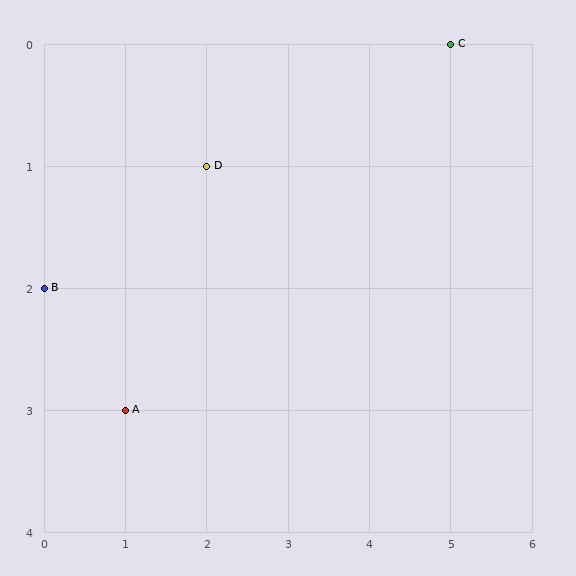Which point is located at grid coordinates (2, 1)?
Point D is at (2, 1).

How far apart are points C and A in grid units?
Points C and A are 4 columns and 3 rows apart (about 5.0 grid units diagonally).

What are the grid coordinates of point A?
Point A is at grid coordinates (1, 3).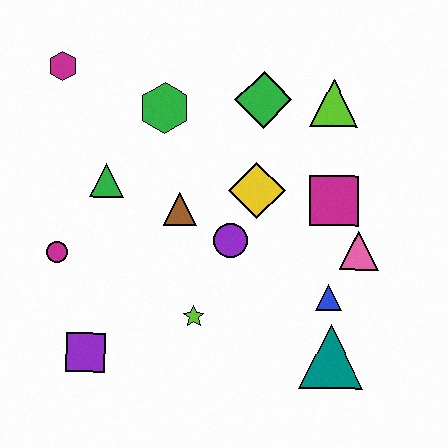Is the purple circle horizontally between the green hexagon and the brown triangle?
No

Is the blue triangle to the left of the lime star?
No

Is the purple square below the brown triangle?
Yes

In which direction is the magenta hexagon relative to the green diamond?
The magenta hexagon is to the left of the green diamond.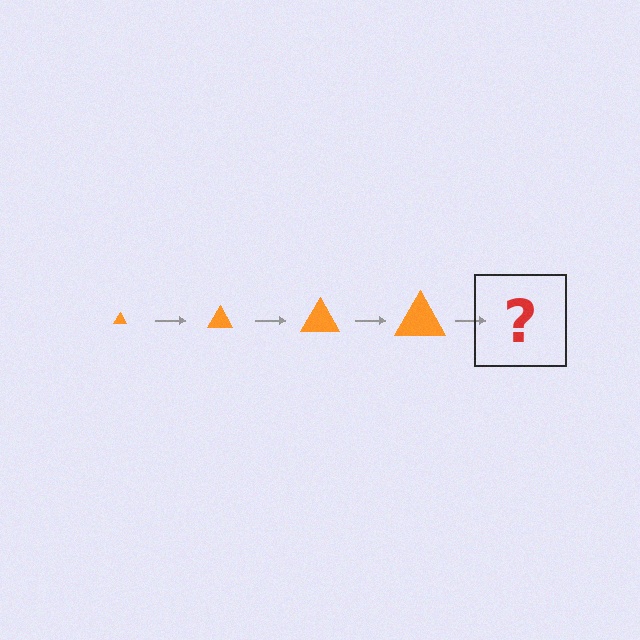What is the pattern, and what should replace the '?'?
The pattern is that the triangle gets progressively larger each step. The '?' should be an orange triangle, larger than the previous one.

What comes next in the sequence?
The next element should be an orange triangle, larger than the previous one.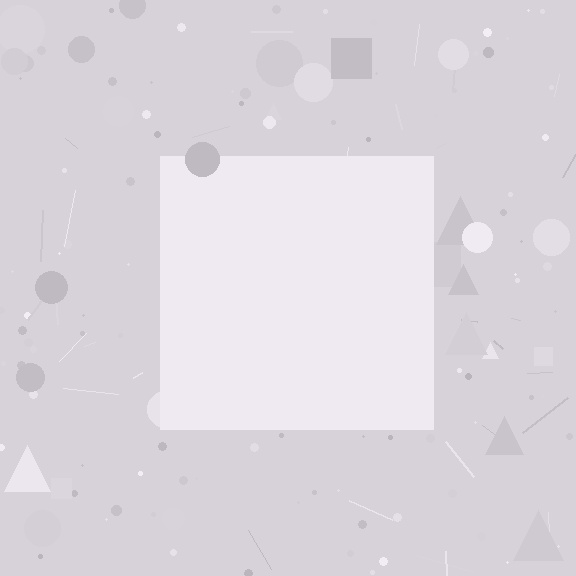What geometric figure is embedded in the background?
A square is embedded in the background.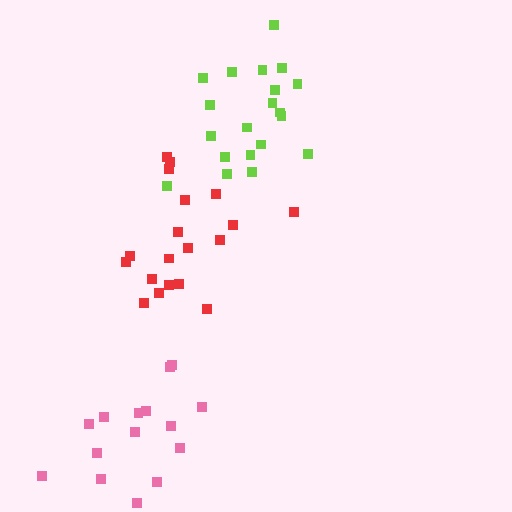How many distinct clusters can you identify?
There are 3 distinct clusters.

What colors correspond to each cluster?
The clusters are colored: lime, pink, red.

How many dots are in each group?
Group 1: 20 dots, Group 2: 15 dots, Group 3: 19 dots (54 total).